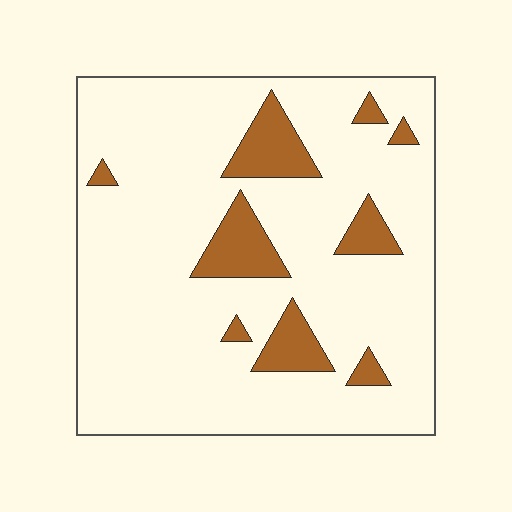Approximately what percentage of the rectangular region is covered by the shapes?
Approximately 15%.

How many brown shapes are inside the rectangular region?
9.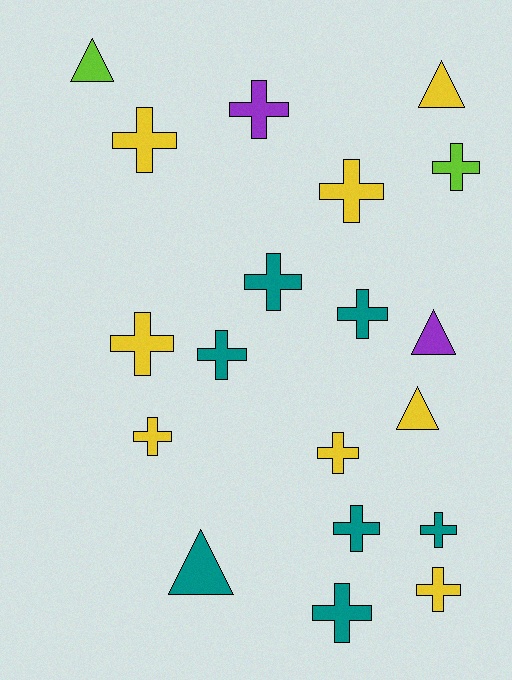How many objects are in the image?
There are 19 objects.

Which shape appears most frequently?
Cross, with 14 objects.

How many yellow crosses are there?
There are 6 yellow crosses.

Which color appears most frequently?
Yellow, with 8 objects.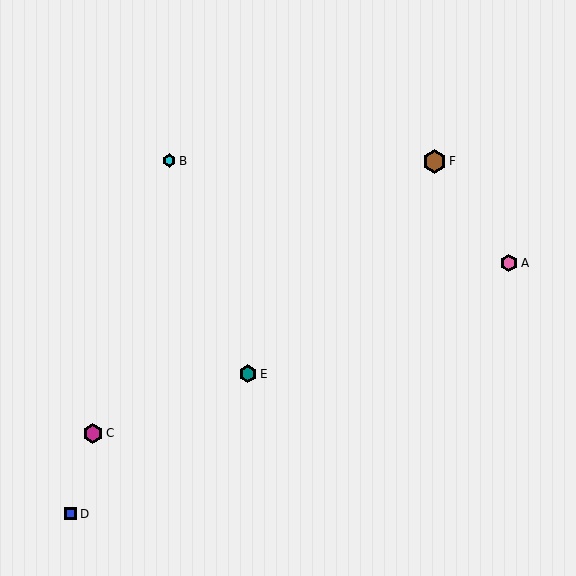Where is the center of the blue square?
The center of the blue square is at (71, 514).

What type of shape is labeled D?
Shape D is a blue square.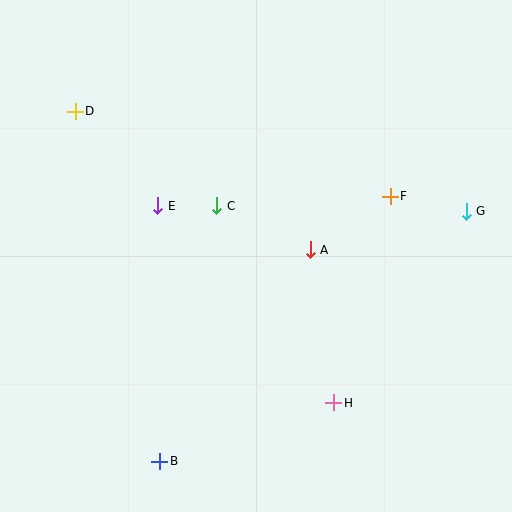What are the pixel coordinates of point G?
Point G is at (466, 211).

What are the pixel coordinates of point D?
Point D is at (75, 111).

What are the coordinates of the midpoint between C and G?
The midpoint between C and G is at (342, 209).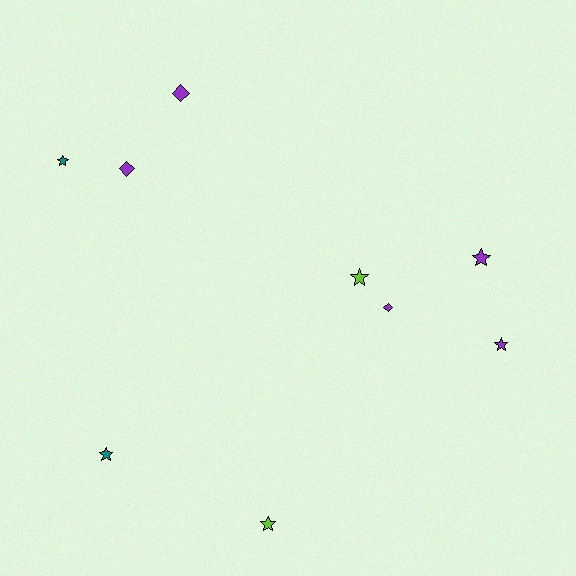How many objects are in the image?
There are 9 objects.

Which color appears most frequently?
Purple, with 5 objects.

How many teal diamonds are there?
There are no teal diamonds.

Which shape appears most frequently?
Star, with 6 objects.